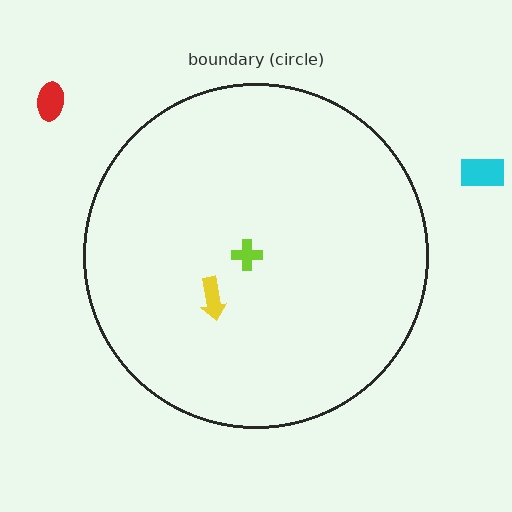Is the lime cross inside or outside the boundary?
Inside.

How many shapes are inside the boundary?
2 inside, 2 outside.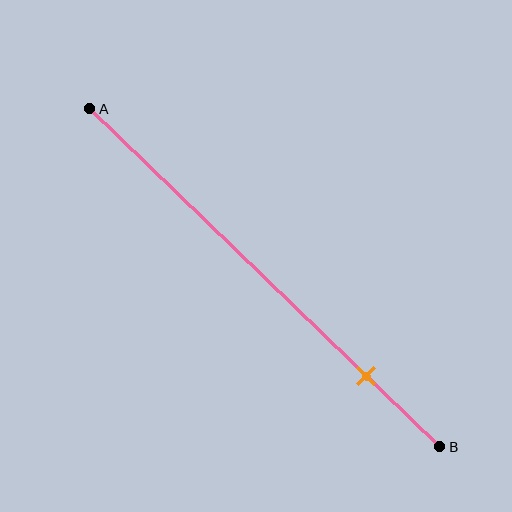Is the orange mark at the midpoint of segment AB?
No, the mark is at about 80% from A, not at the 50% midpoint.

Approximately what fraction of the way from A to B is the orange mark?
The orange mark is approximately 80% of the way from A to B.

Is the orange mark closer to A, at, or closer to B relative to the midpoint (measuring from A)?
The orange mark is closer to point B than the midpoint of segment AB.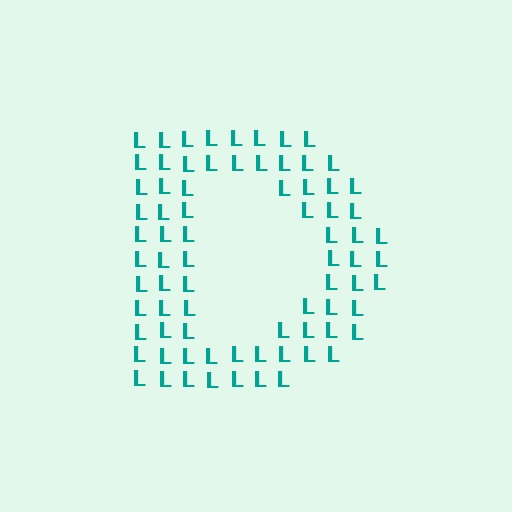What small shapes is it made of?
It is made of small letter L's.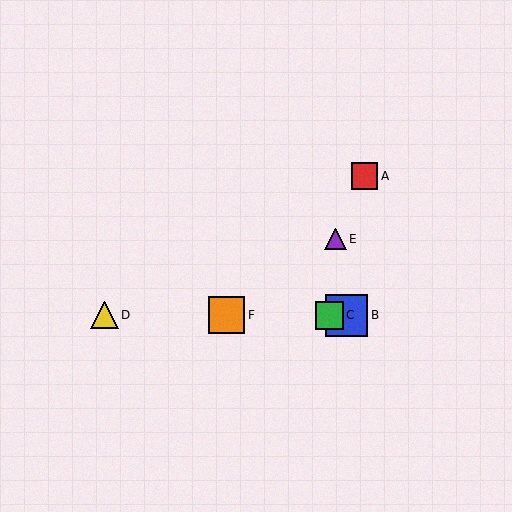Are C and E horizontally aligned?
No, C is at y≈315 and E is at y≈239.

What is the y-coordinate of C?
Object C is at y≈315.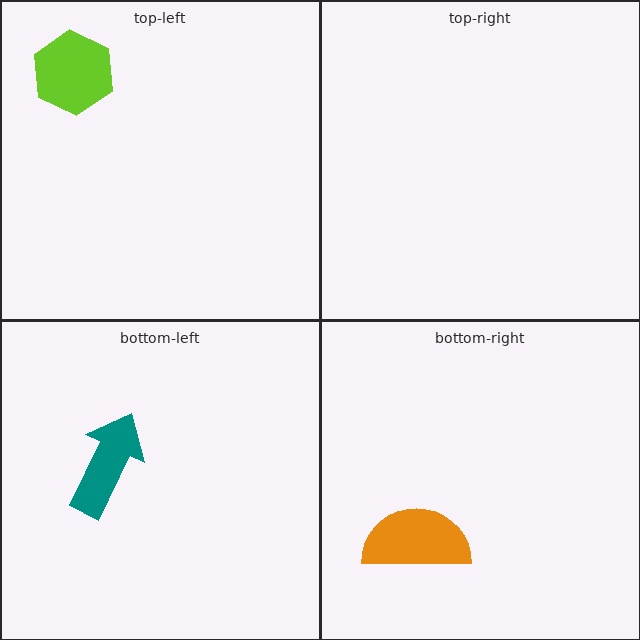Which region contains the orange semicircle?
The bottom-right region.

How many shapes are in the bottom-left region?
1.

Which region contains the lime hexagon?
The top-left region.